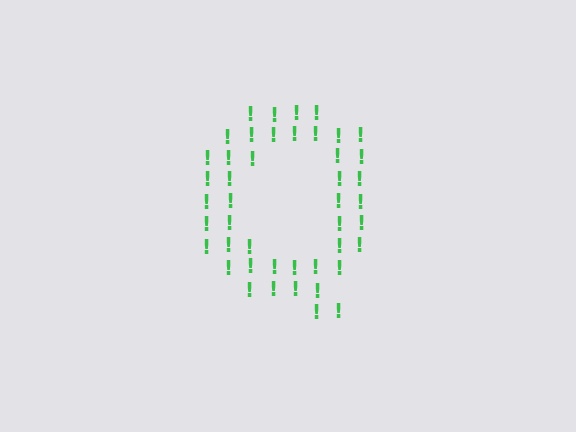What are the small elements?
The small elements are exclamation marks.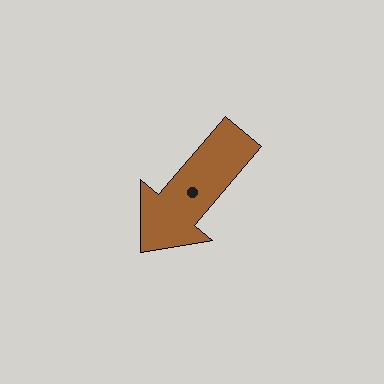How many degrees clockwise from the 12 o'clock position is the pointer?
Approximately 220 degrees.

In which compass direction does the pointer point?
Southwest.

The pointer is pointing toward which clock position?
Roughly 7 o'clock.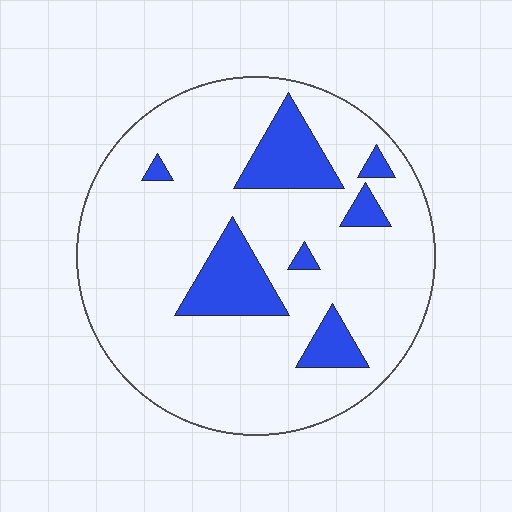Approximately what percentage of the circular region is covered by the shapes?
Approximately 15%.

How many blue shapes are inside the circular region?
7.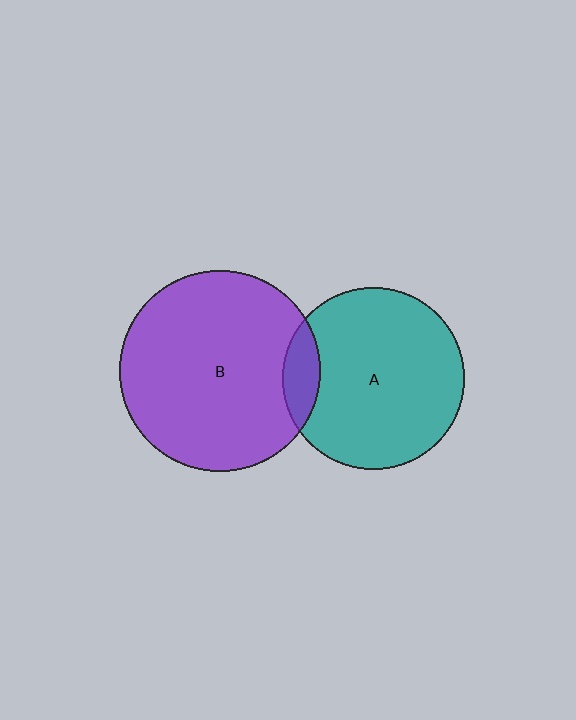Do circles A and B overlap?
Yes.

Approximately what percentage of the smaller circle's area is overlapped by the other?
Approximately 10%.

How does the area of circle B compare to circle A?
Approximately 1.2 times.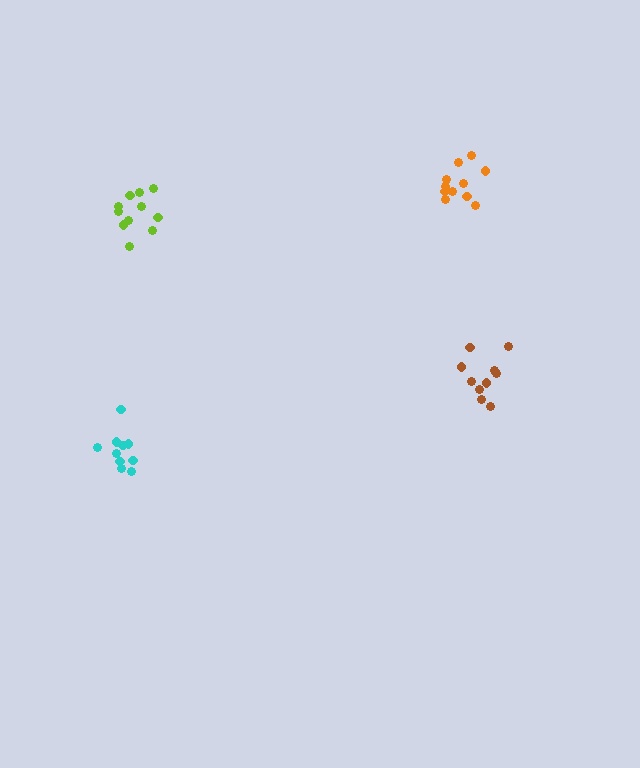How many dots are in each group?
Group 1: 11 dots, Group 2: 11 dots, Group 3: 10 dots, Group 4: 10 dots (42 total).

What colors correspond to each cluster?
The clusters are colored: orange, lime, brown, cyan.